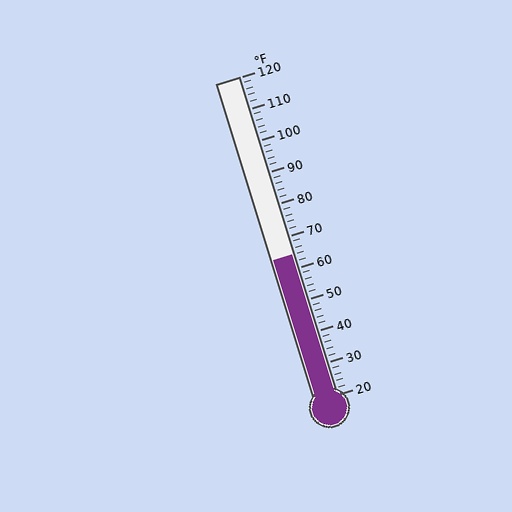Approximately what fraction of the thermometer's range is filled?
The thermometer is filled to approximately 45% of its range.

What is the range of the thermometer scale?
The thermometer scale ranges from 20°F to 120°F.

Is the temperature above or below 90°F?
The temperature is below 90°F.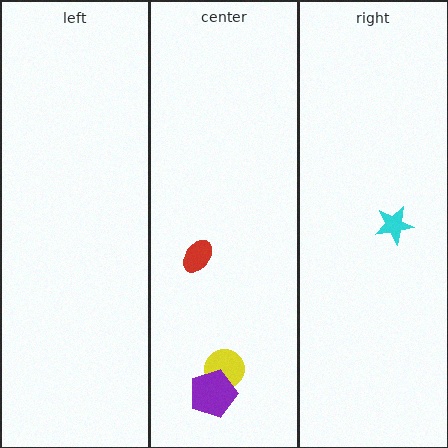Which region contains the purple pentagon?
The center region.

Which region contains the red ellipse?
The center region.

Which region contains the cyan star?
The right region.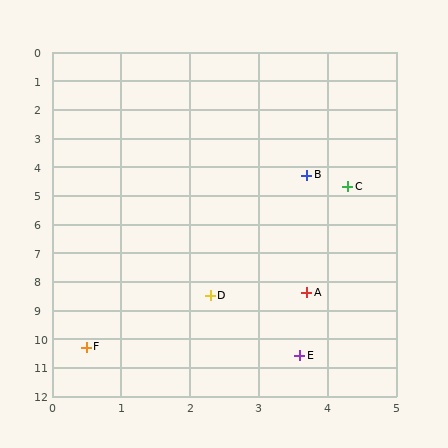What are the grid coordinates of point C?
Point C is at approximately (4.3, 4.7).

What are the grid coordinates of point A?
Point A is at approximately (3.7, 8.4).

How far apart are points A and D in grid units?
Points A and D are about 1.4 grid units apart.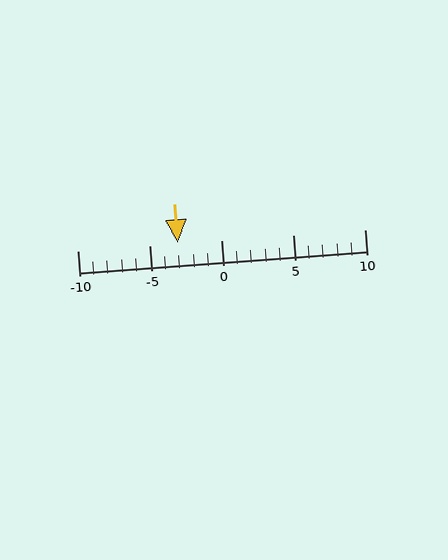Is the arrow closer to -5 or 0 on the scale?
The arrow is closer to -5.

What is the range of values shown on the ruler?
The ruler shows values from -10 to 10.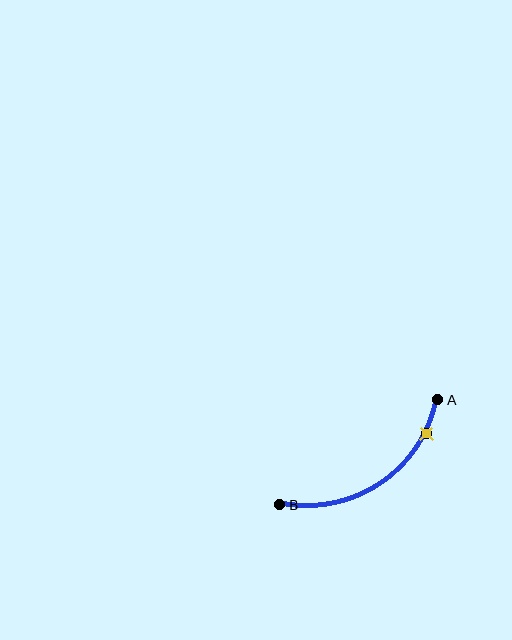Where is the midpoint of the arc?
The arc midpoint is the point on the curve farthest from the straight line joining A and B. It sits below that line.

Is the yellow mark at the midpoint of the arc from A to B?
No. The yellow mark lies on the arc but is closer to endpoint A. The arc midpoint would be at the point on the curve equidistant along the arc from both A and B.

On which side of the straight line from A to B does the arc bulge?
The arc bulges below the straight line connecting A and B.